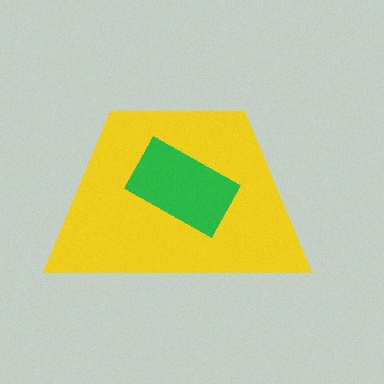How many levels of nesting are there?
2.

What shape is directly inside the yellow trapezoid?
The green rectangle.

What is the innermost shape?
The green rectangle.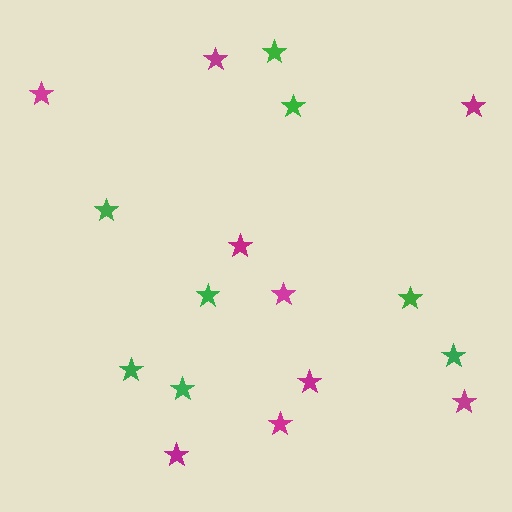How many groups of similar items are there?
There are 2 groups: one group of green stars (8) and one group of magenta stars (9).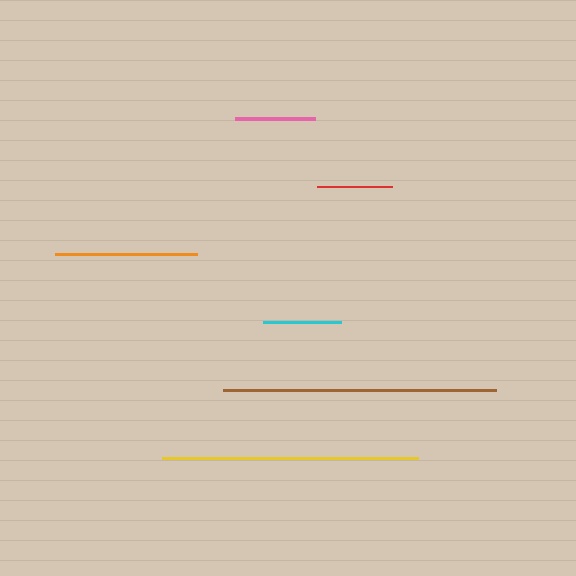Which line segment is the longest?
The brown line is the longest at approximately 273 pixels.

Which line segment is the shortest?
The red line is the shortest at approximately 75 pixels.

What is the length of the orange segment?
The orange segment is approximately 142 pixels long.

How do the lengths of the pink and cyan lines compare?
The pink and cyan lines are approximately the same length.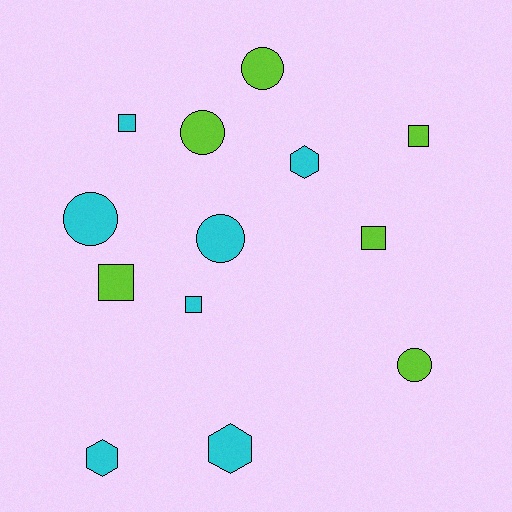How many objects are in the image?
There are 13 objects.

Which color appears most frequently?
Cyan, with 7 objects.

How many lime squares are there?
There are 3 lime squares.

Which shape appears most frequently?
Circle, with 5 objects.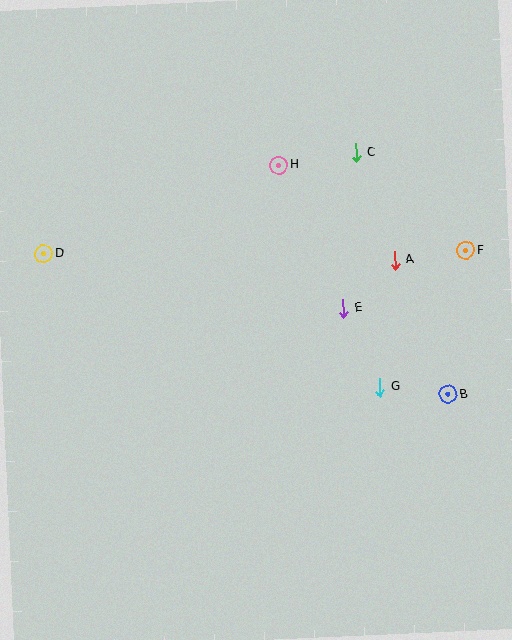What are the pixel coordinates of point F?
Point F is at (466, 251).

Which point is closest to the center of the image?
Point E at (343, 309) is closest to the center.